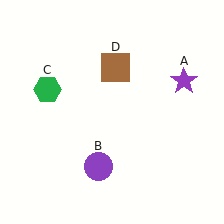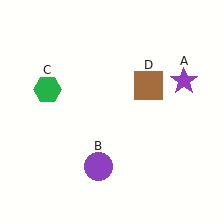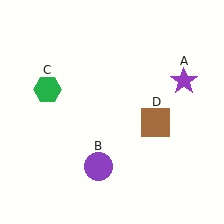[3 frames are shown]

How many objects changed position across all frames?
1 object changed position: brown square (object D).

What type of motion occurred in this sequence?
The brown square (object D) rotated clockwise around the center of the scene.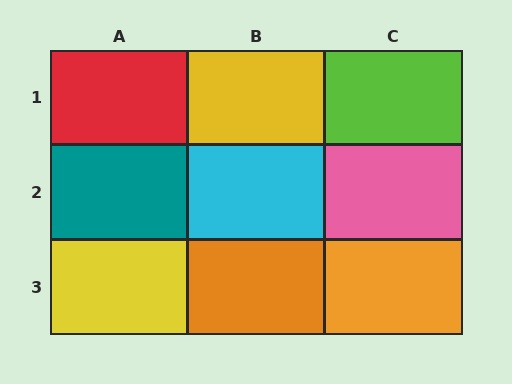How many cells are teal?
1 cell is teal.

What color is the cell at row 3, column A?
Yellow.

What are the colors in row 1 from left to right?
Red, yellow, lime.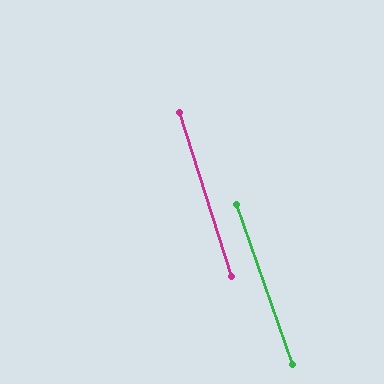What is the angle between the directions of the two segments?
Approximately 2 degrees.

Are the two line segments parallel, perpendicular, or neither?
Parallel — their directions differ by only 1.7°.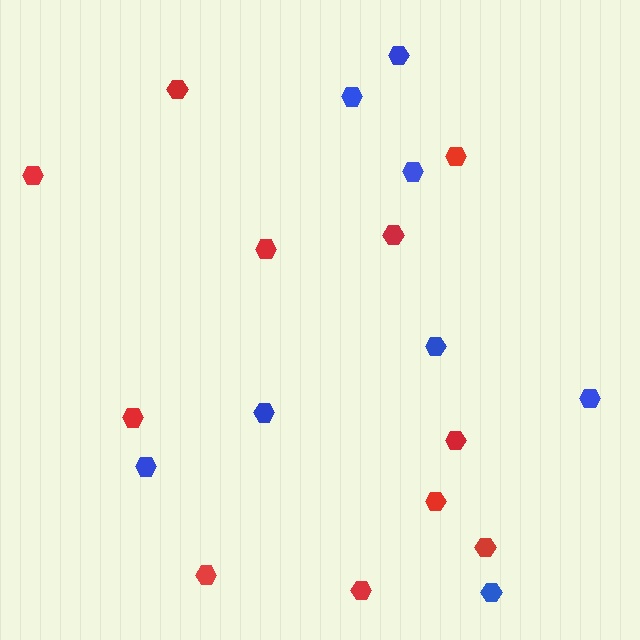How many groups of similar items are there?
There are 2 groups: one group of red hexagons (11) and one group of blue hexagons (8).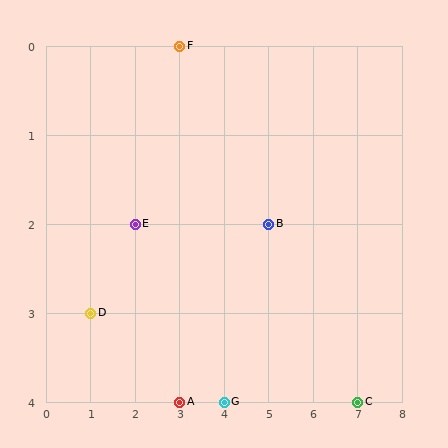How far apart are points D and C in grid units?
Points D and C are 6 columns and 1 row apart (about 6.1 grid units diagonally).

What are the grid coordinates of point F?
Point F is at grid coordinates (3, 0).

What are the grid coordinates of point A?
Point A is at grid coordinates (3, 4).